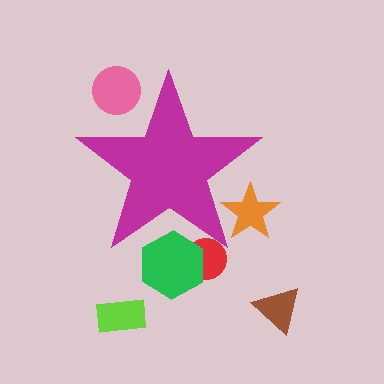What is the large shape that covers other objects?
A magenta star.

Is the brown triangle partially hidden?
No, the brown triangle is fully visible.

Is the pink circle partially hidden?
Yes, the pink circle is partially hidden behind the magenta star.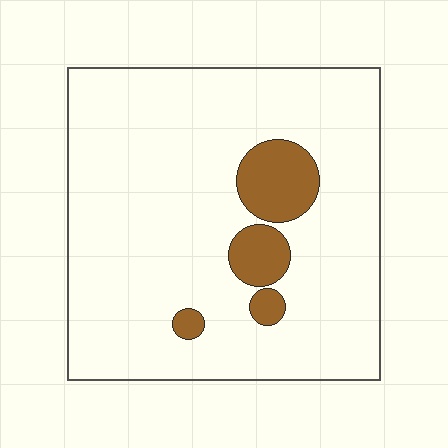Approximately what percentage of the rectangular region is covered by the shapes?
Approximately 10%.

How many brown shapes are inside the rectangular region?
4.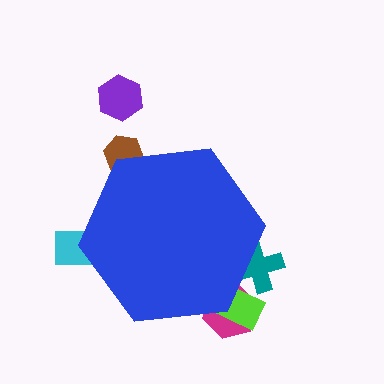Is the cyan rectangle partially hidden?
Yes, the cyan rectangle is partially hidden behind the blue hexagon.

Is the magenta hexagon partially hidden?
Yes, the magenta hexagon is partially hidden behind the blue hexagon.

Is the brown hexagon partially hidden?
Yes, the brown hexagon is partially hidden behind the blue hexagon.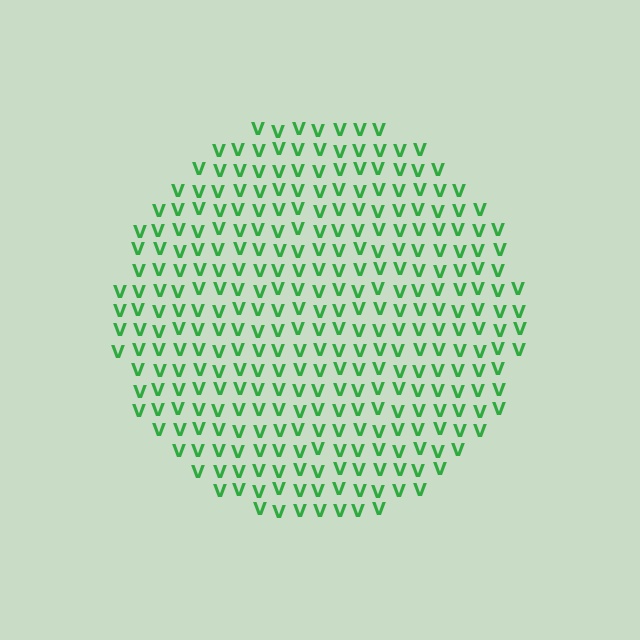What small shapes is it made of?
It is made of small letter V's.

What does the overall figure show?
The overall figure shows a circle.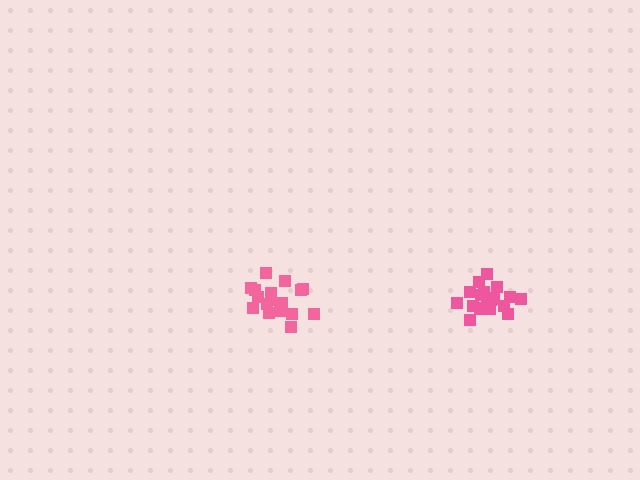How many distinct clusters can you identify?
There are 2 distinct clusters.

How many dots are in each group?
Group 1: 17 dots, Group 2: 19 dots (36 total).